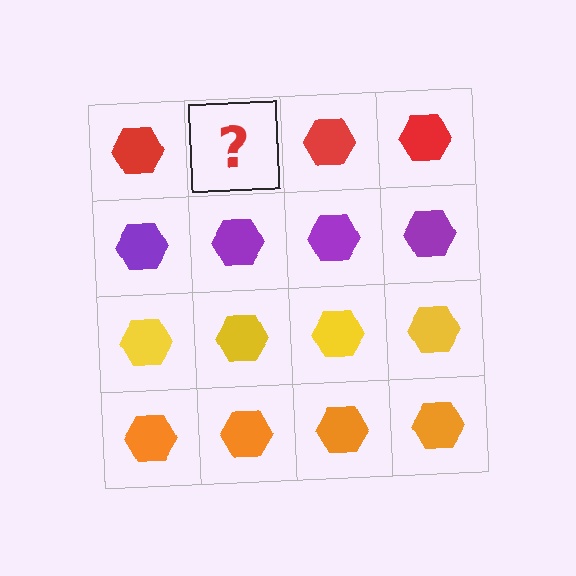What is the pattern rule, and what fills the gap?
The rule is that each row has a consistent color. The gap should be filled with a red hexagon.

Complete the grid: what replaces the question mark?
The question mark should be replaced with a red hexagon.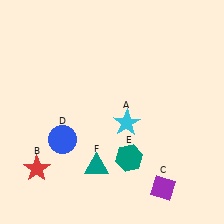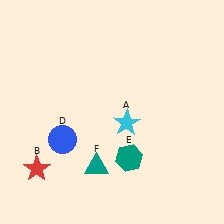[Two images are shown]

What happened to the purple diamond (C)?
The purple diamond (C) was removed in Image 2. It was in the bottom-right area of Image 1.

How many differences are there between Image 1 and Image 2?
There is 1 difference between the two images.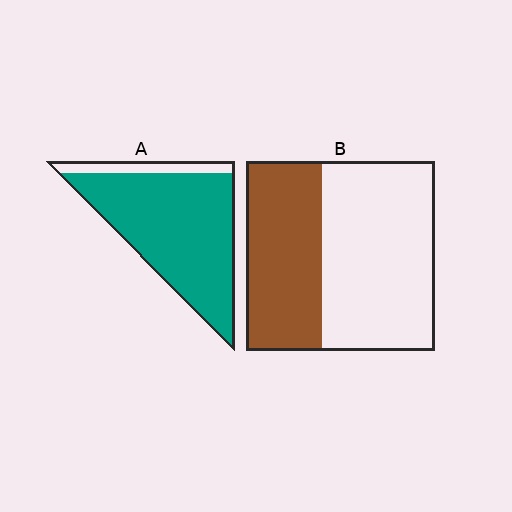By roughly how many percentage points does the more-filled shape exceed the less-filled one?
By roughly 50 percentage points (A over B).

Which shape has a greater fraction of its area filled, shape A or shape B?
Shape A.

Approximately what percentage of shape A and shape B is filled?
A is approximately 90% and B is approximately 40%.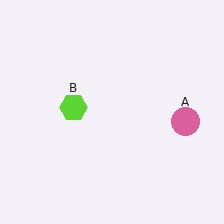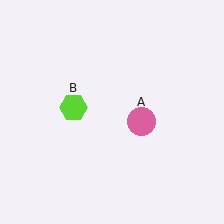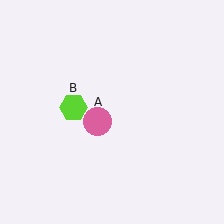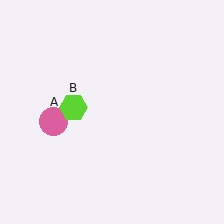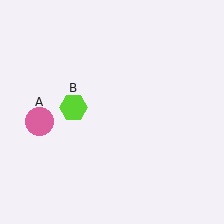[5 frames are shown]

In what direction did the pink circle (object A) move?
The pink circle (object A) moved left.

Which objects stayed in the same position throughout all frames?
Lime hexagon (object B) remained stationary.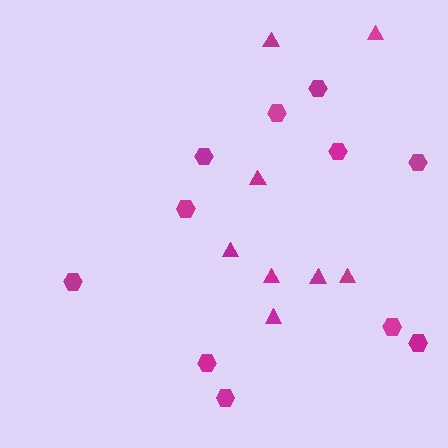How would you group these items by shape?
There are 2 groups: one group of hexagons (11) and one group of triangles (8).